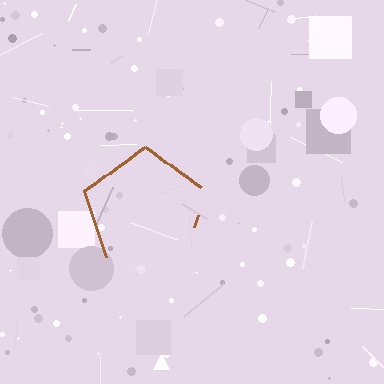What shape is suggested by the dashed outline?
The dashed outline suggests a pentagon.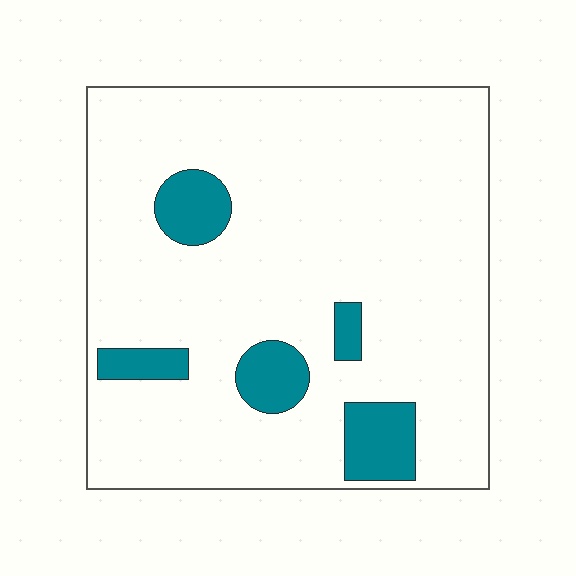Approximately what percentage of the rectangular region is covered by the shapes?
Approximately 10%.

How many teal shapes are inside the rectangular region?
5.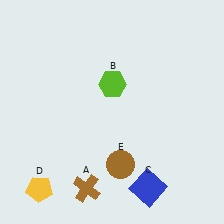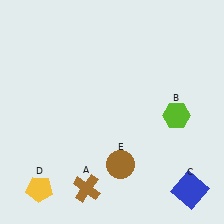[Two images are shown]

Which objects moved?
The objects that moved are: the lime hexagon (B), the blue square (C).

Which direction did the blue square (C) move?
The blue square (C) moved right.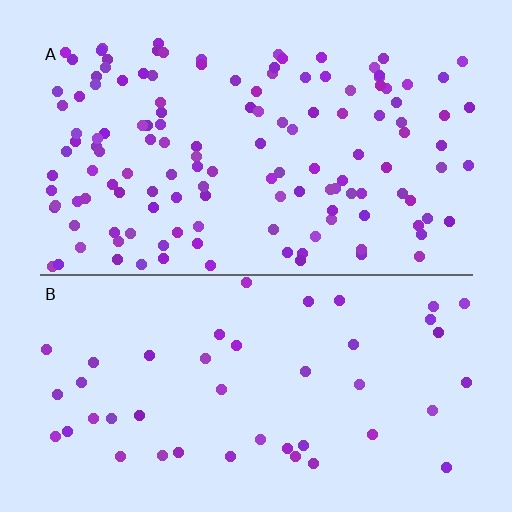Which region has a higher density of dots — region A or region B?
A (the top).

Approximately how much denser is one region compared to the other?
Approximately 3.0× — region A over region B.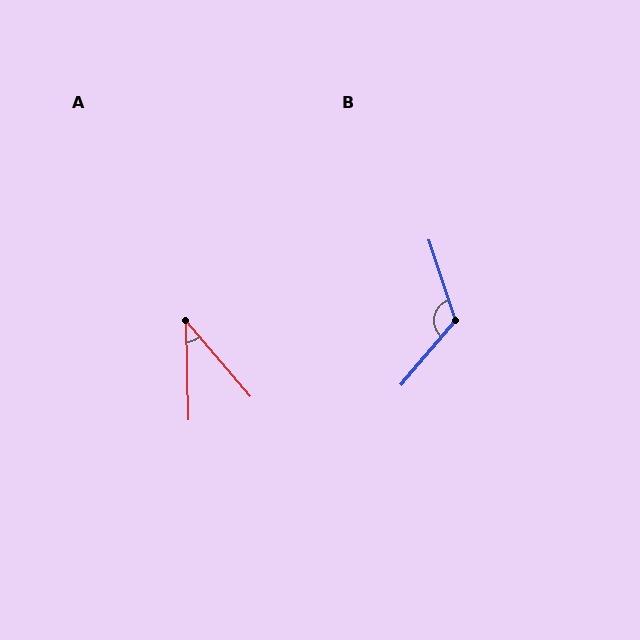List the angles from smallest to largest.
A (39°), B (122°).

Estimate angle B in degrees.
Approximately 122 degrees.